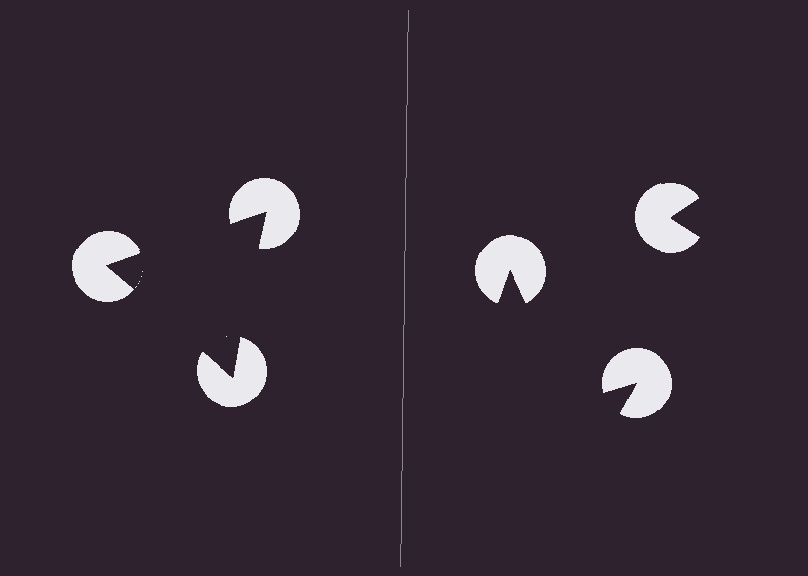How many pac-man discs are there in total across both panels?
6 — 3 on each side.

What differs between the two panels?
The pac-man discs are positioned identically on both sides; only the wedge orientations differ. On the left they align to a triangle; on the right they are misaligned.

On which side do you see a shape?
An illusory triangle appears on the left side. On the right side the wedge cuts are rotated, so no coherent shape forms.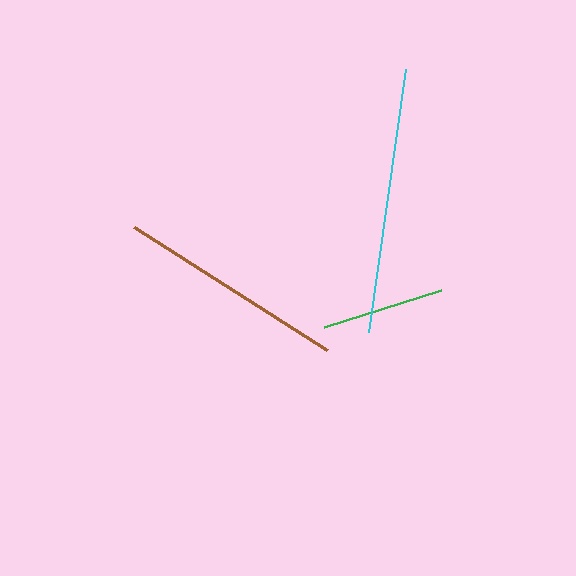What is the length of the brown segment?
The brown segment is approximately 229 pixels long.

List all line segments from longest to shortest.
From longest to shortest: cyan, brown, green.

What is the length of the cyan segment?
The cyan segment is approximately 266 pixels long.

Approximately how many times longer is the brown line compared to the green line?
The brown line is approximately 1.9 times the length of the green line.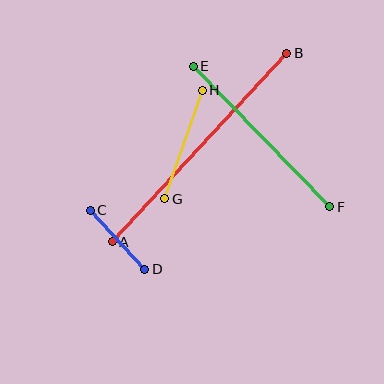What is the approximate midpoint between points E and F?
The midpoint is at approximately (261, 137) pixels.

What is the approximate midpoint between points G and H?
The midpoint is at approximately (184, 144) pixels.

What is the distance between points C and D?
The distance is approximately 81 pixels.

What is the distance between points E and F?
The distance is approximately 196 pixels.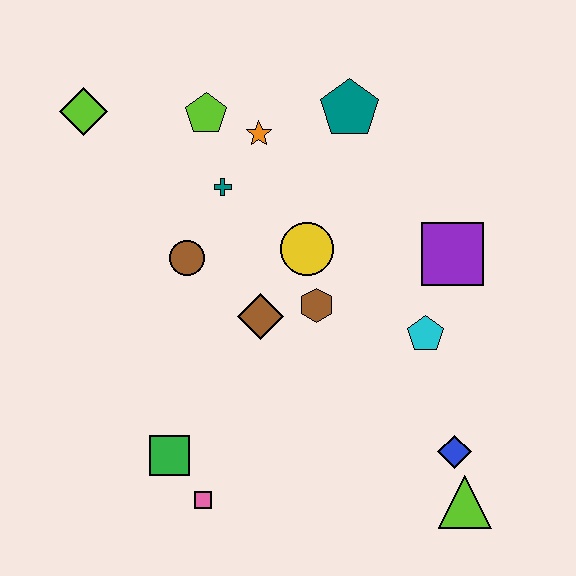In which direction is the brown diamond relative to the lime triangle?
The brown diamond is to the left of the lime triangle.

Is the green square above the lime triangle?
Yes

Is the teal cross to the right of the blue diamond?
No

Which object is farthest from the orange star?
The lime triangle is farthest from the orange star.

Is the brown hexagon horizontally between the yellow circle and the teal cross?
No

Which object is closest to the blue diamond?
The lime triangle is closest to the blue diamond.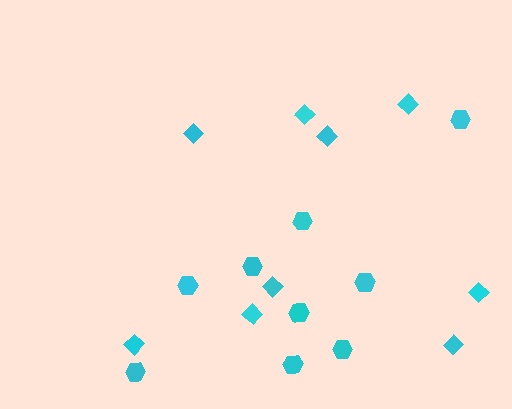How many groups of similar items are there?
There are 2 groups: one group of hexagons (9) and one group of diamonds (9).